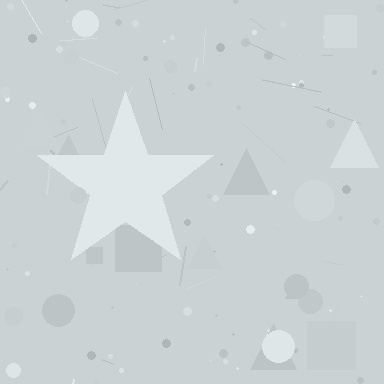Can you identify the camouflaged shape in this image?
The camouflaged shape is a star.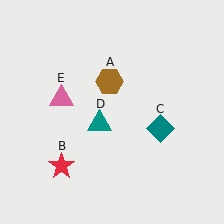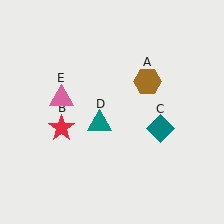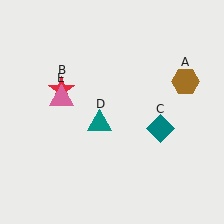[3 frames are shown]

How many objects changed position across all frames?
2 objects changed position: brown hexagon (object A), red star (object B).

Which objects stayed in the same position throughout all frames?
Teal diamond (object C) and teal triangle (object D) and pink triangle (object E) remained stationary.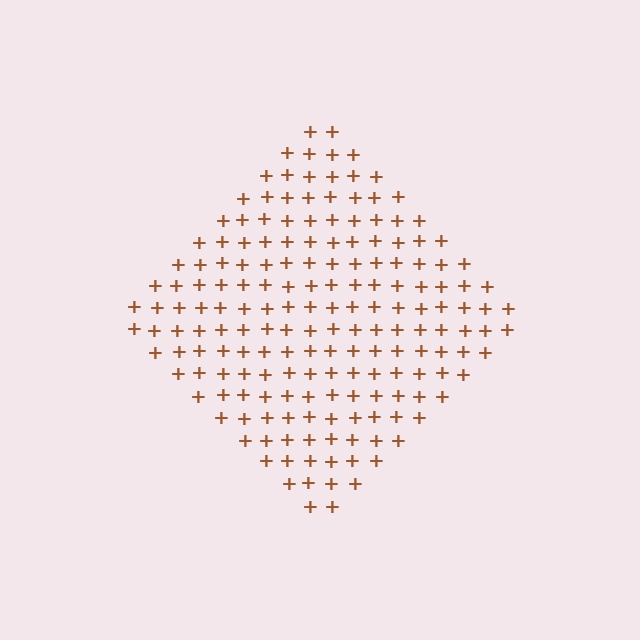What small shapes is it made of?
It is made of small plus signs.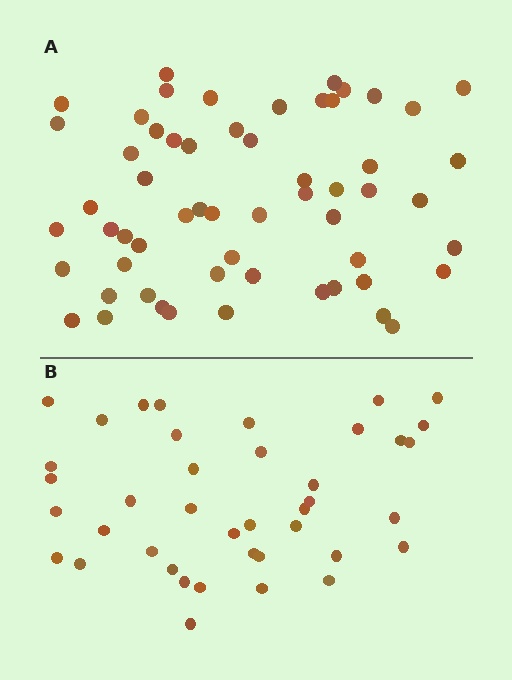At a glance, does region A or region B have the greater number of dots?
Region A (the top region) has more dots.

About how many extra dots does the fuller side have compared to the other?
Region A has approximately 20 more dots than region B.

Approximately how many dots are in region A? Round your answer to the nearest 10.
About 60 dots. (The exact count is 58, which rounds to 60.)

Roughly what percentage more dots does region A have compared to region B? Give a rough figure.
About 45% more.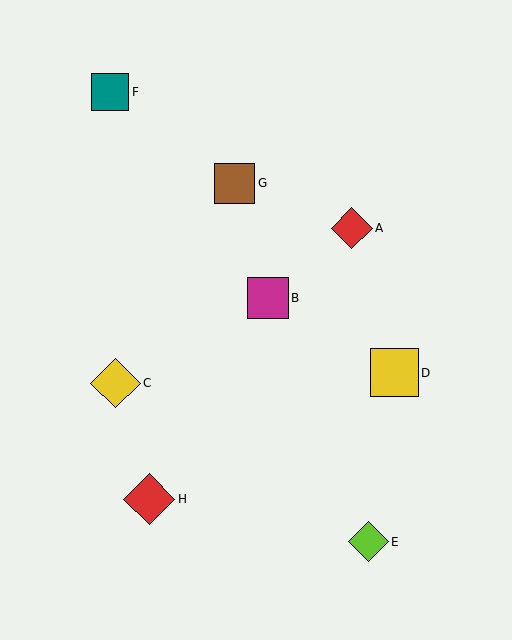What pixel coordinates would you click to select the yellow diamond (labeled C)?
Click at (116, 383) to select the yellow diamond C.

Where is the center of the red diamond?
The center of the red diamond is at (149, 499).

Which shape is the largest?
The red diamond (labeled H) is the largest.